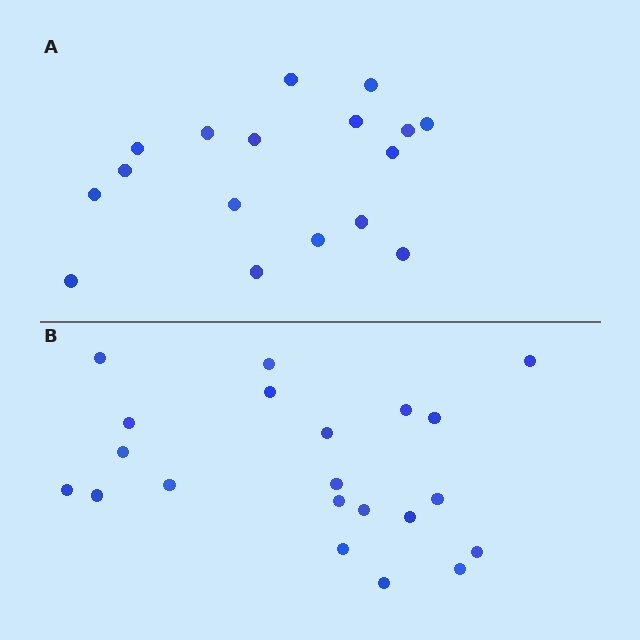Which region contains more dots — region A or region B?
Region B (the bottom region) has more dots.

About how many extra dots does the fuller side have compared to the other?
Region B has about 4 more dots than region A.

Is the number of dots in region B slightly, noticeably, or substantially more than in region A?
Region B has only slightly more — the two regions are fairly close. The ratio is roughly 1.2 to 1.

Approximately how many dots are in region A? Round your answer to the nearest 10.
About 20 dots. (The exact count is 17, which rounds to 20.)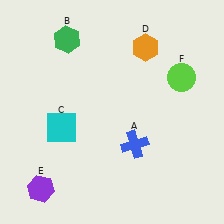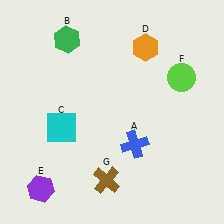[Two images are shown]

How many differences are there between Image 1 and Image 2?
There is 1 difference between the two images.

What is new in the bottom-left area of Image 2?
A brown cross (G) was added in the bottom-left area of Image 2.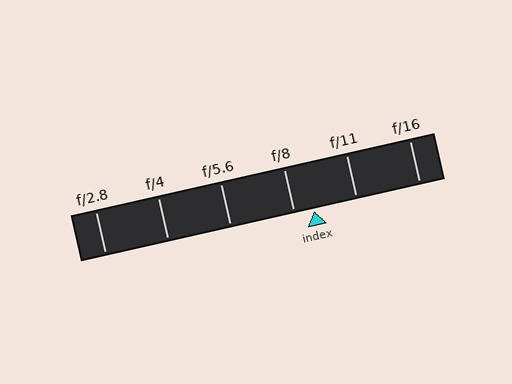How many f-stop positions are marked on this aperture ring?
There are 6 f-stop positions marked.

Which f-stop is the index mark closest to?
The index mark is closest to f/8.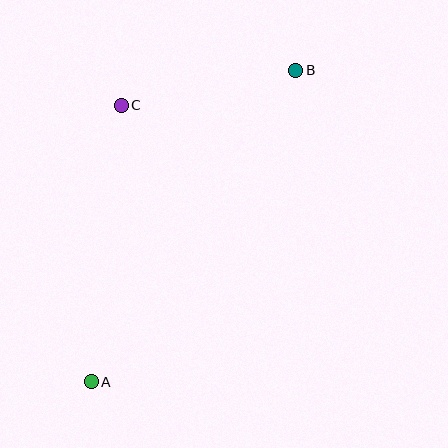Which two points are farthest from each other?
Points A and B are farthest from each other.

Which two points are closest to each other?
Points B and C are closest to each other.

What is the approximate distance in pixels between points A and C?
The distance between A and C is approximately 278 pixels.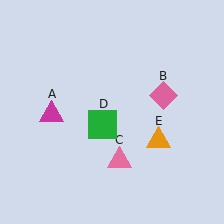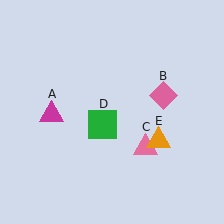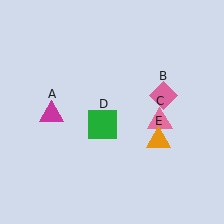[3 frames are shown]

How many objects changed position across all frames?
1 object changed position: pink triangle (object C).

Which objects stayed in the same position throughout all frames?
Magenta triangle (object A) and pink diamond (object B) and green square (object D) and orange triangle (object E) remained stationary.